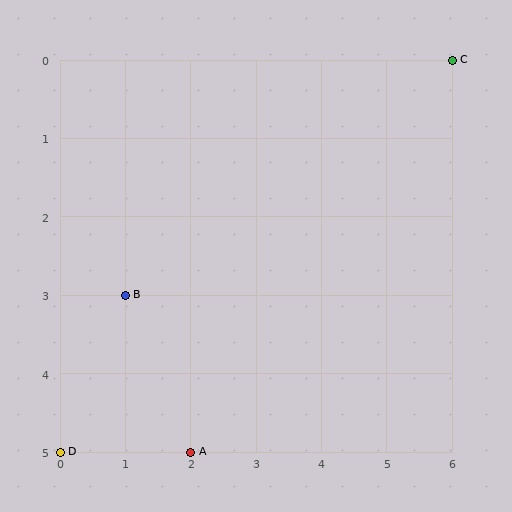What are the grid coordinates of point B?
Point B is at grid coordinates (1, 3).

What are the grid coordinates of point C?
Point C is at grid coordinates (6, 0).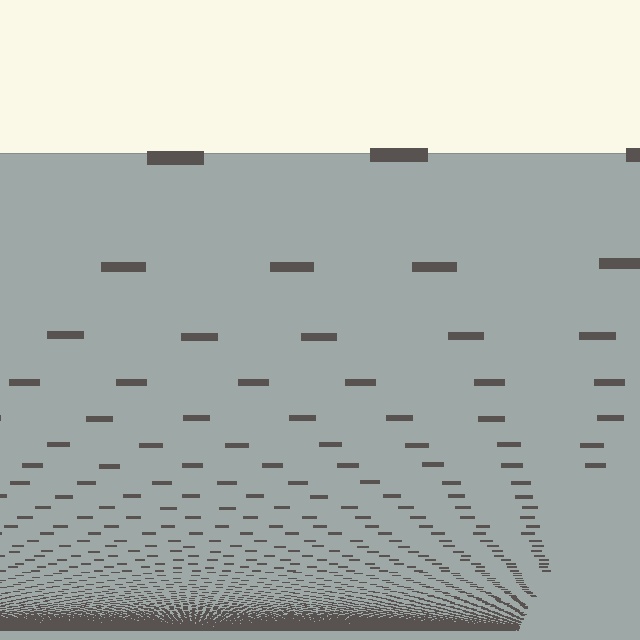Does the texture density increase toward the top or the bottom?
Density increases toward the bottom.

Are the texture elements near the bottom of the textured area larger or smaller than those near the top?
Smaller. The gradient is inverted — elements near the bottom are smaller and denser.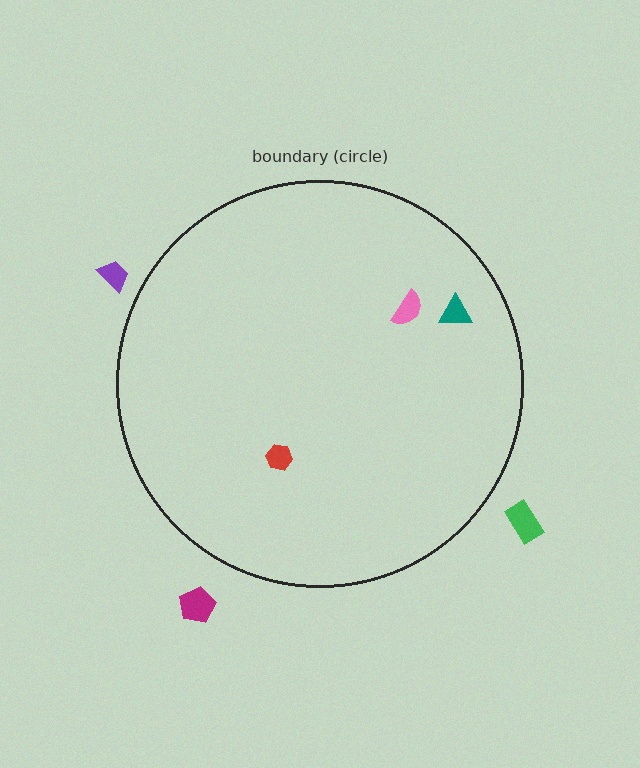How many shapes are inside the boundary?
3 inside, 3 outside.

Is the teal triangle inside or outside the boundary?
Inside.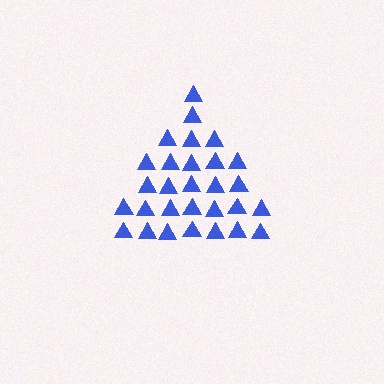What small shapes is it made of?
It is made of small triangles.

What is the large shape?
The large shape is a triangle.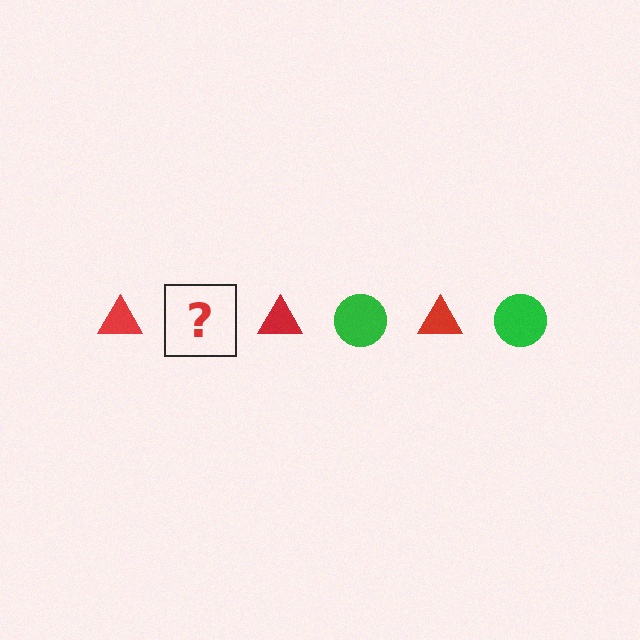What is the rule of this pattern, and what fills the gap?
The rule is that the pattern alternates between red triangle and green circle. The gap should be filled with a green circle.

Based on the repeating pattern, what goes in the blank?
The blank should be a green circle.